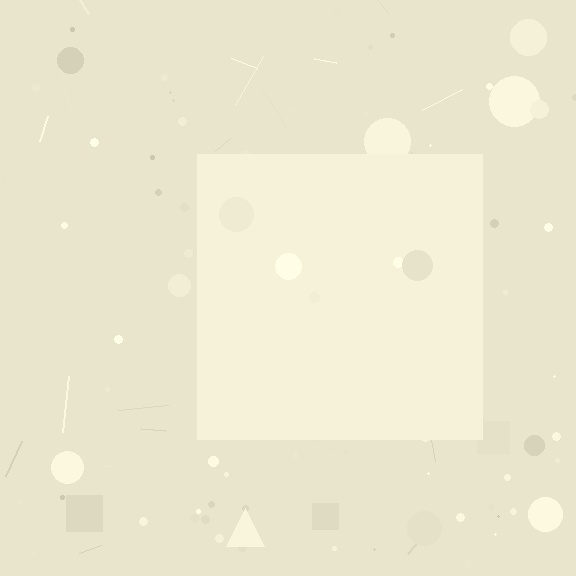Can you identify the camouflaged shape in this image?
The camouflaged shape is a square.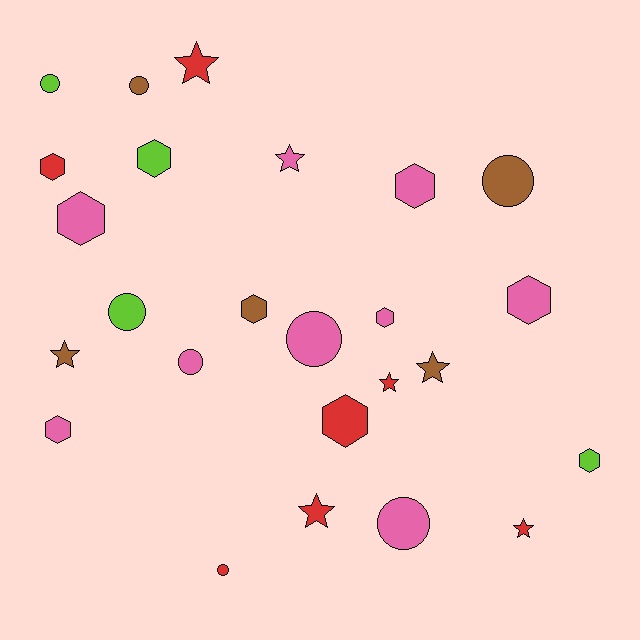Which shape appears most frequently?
Hexagon, with 10 objects.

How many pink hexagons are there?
There are 5 pink hexagons.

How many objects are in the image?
There are 25 objects.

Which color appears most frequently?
Pink, with 9 objects.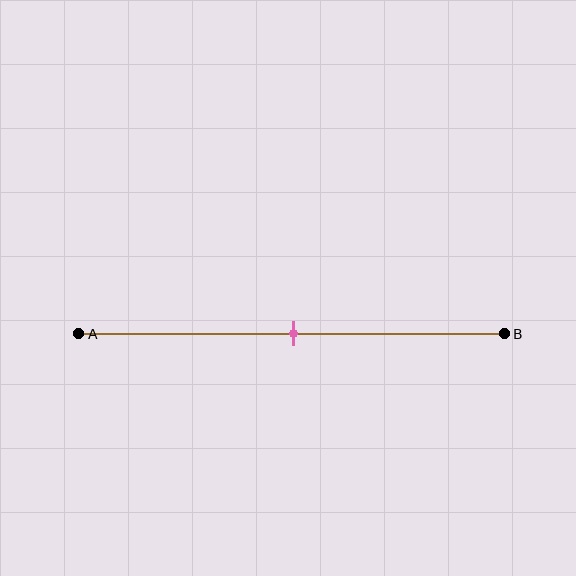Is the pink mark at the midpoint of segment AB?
Yes, the mark is approximately at the midpoint.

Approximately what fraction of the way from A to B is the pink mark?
The pink mark is approximately 50% of the way from A to B.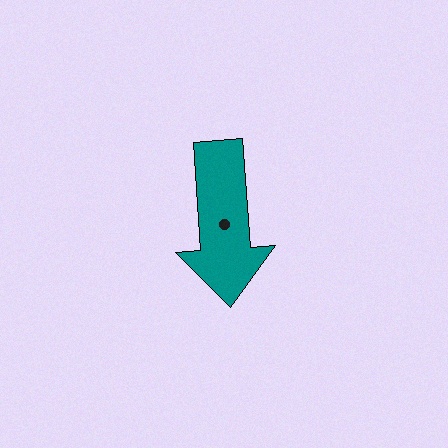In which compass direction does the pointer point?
South.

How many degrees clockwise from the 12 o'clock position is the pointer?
Approximately 176 degrees.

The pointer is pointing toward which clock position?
Roughly 6 o'clock.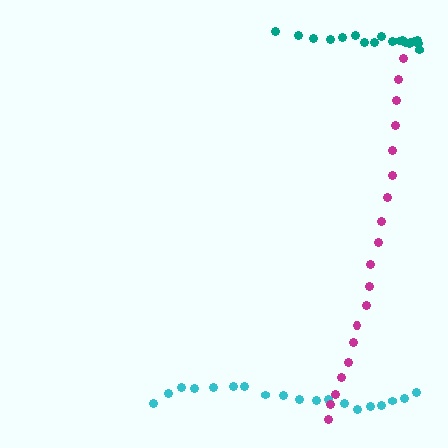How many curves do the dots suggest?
There are 3 distinct paths.